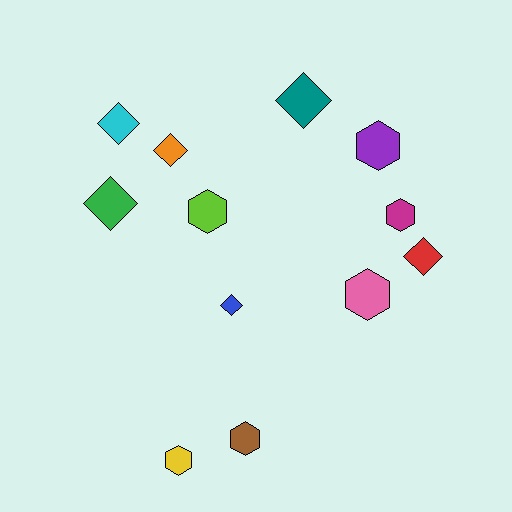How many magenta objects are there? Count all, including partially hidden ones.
There is 1 magenta object.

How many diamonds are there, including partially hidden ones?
There are 6 diamonds.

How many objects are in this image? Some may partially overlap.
There are 12 objects.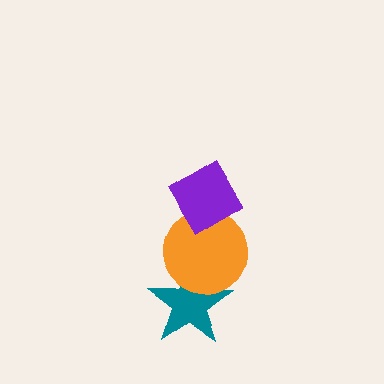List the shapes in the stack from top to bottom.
From top to bottom: the purple diamond, the orange circle, the teal star.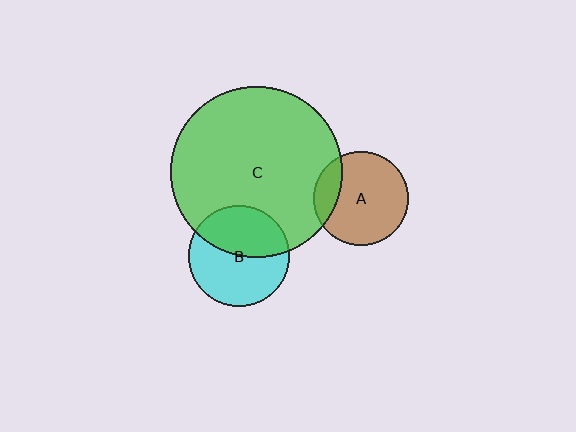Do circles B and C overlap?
Yes.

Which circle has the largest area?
Circle C (green).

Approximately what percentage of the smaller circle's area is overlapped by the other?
Approximately 45%.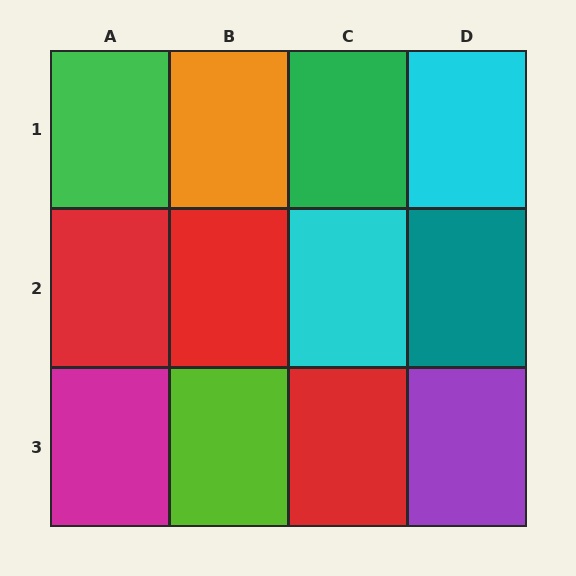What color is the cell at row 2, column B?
Red.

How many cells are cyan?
2 cells are cyan.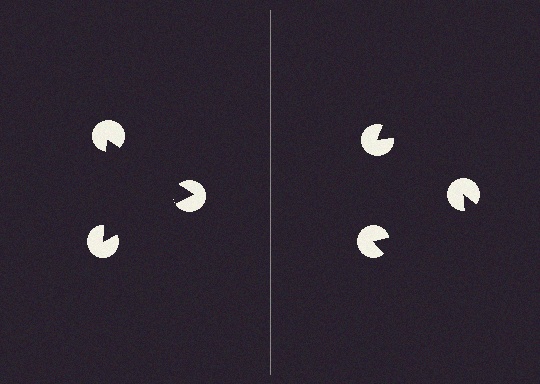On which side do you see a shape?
An illusory triangle appears on the left side. On the right side the wedge cuts are rotated, so no coherent shape forms.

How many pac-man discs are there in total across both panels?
6 — 3 on each side.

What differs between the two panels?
The pac-man discs are positioned identically on both sides; only the wedge orientations differ. On the left they align to a triangle; on the right they are misaligned.